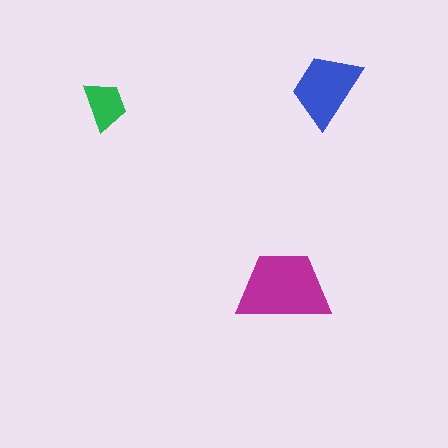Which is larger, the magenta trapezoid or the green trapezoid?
The magenta one.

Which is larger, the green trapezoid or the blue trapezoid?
The blue one.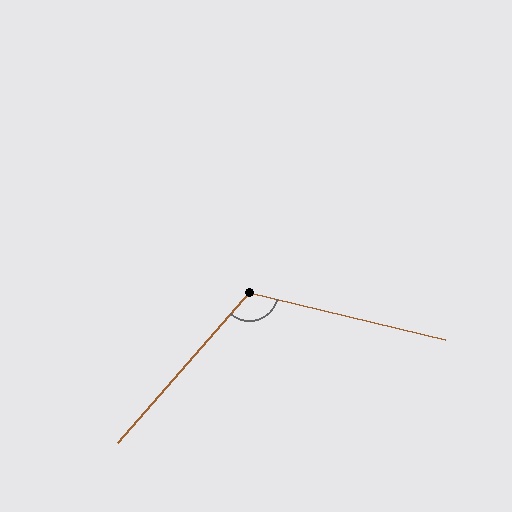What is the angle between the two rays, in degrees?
Approximately 118 degrees.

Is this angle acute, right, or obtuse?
It is obtuse.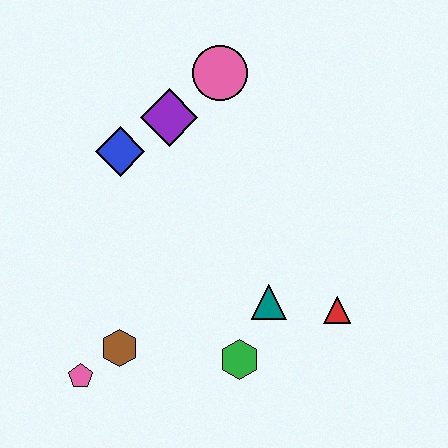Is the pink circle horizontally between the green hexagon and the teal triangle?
No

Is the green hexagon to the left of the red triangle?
Yes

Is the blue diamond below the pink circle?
Yes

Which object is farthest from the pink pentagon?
The pink circle is farthest from the pink pentagon.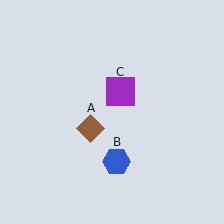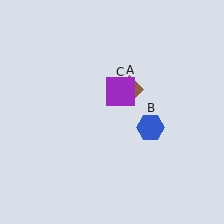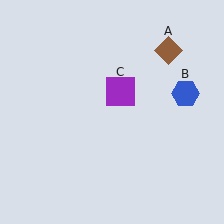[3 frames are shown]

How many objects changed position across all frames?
2 objects changed position: brown diamond (object A), blue hexagon (object B).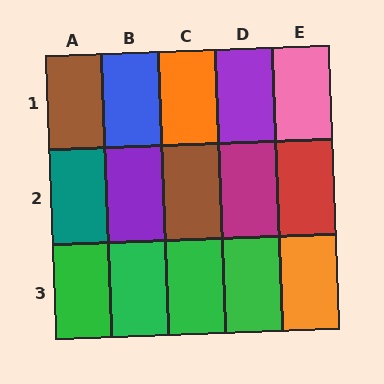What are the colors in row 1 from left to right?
Brown, blue, orange, purple, pink.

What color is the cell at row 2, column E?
Red.